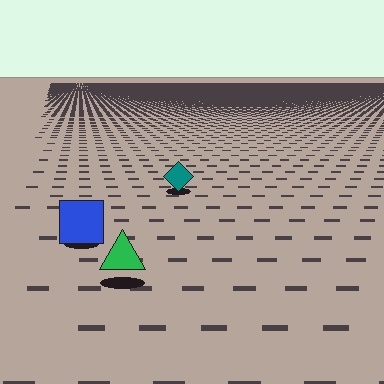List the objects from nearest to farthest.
From nearest to farthest: the green triangle, the blue square, the teal diamond.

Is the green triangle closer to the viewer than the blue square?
Yes. The green triangle is closer — you can tell from the texture gradient: the ground texture is coarser near it.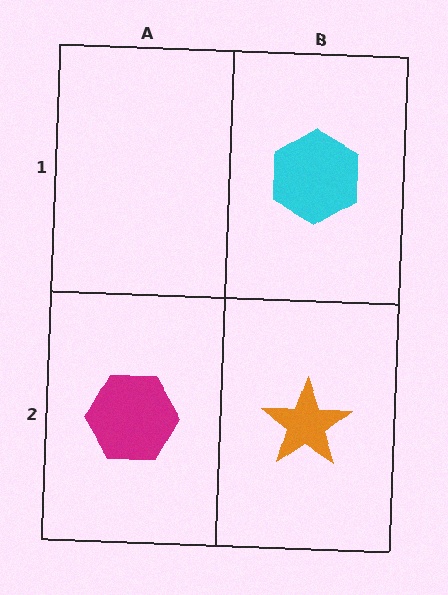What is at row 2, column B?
An orange star.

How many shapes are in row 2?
2 shapes.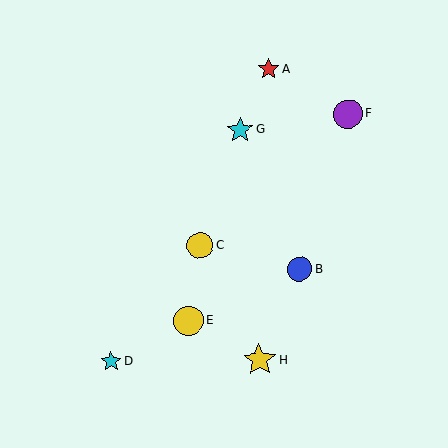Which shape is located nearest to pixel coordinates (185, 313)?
The yellow circle (labeled E) at (188, 321) is nearest to that location.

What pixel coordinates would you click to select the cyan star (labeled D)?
Click at (111, 361) to select the cyan star D.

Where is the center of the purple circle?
The center of the purple circle is at (348, 114).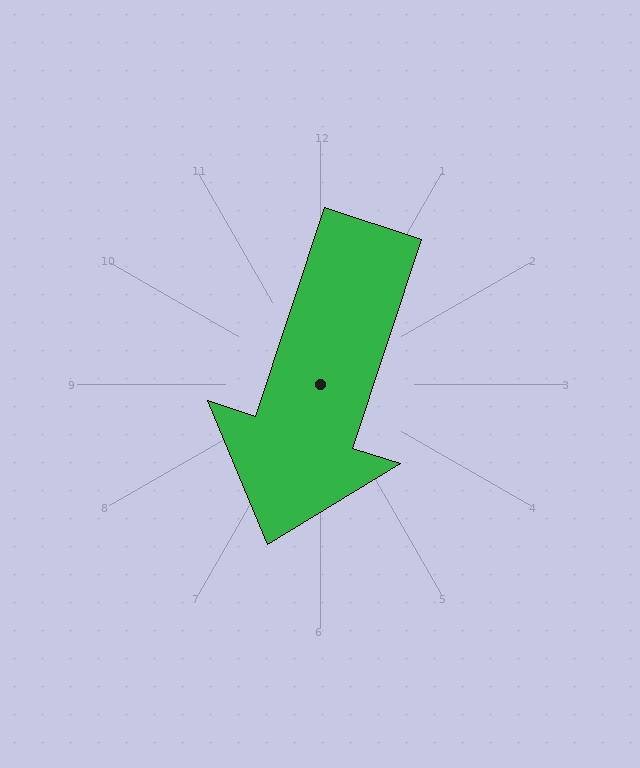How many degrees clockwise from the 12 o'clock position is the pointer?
Approximately 198 degrees.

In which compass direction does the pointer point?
South.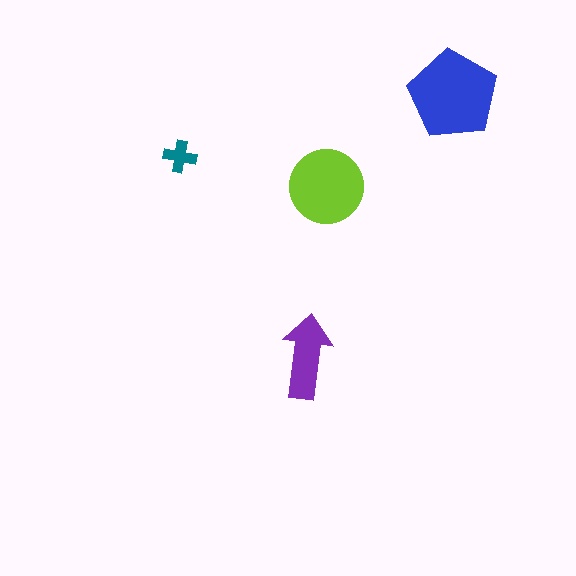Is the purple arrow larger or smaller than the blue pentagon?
Smaller.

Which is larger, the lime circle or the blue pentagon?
The blue pentagon.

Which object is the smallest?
The teal cross.